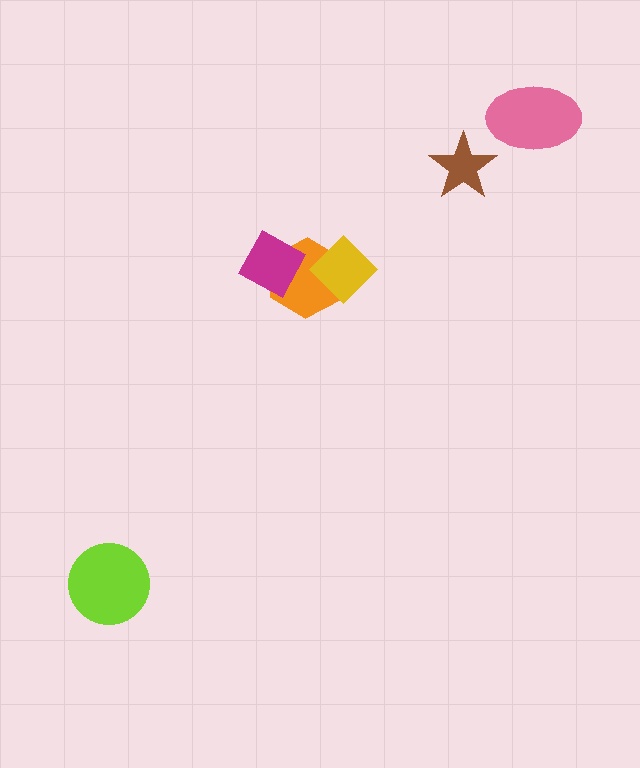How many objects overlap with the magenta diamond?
1 object overlaps with the magenta diamond.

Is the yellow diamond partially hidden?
No, no other shape covers it.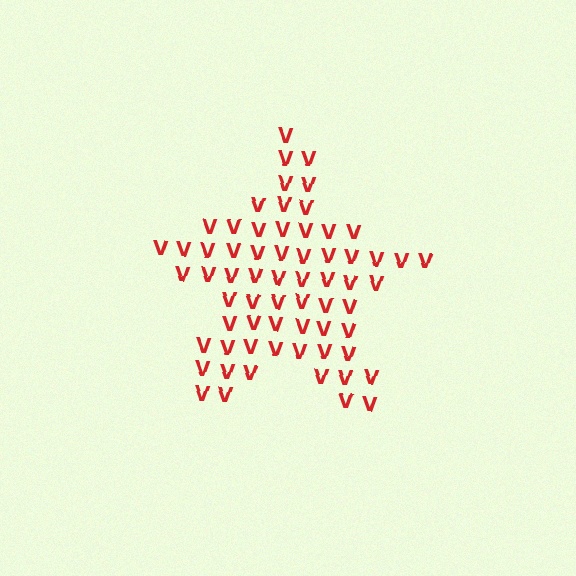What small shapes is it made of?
It is made of small letter V's.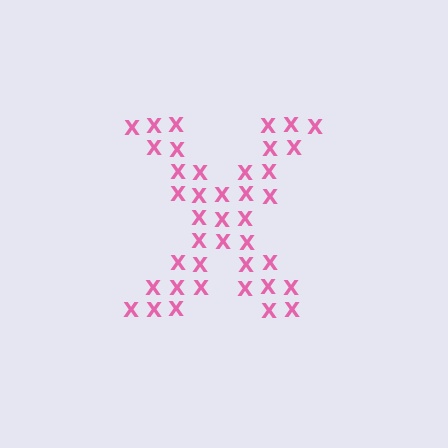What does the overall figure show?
The overall figure shows the letter X.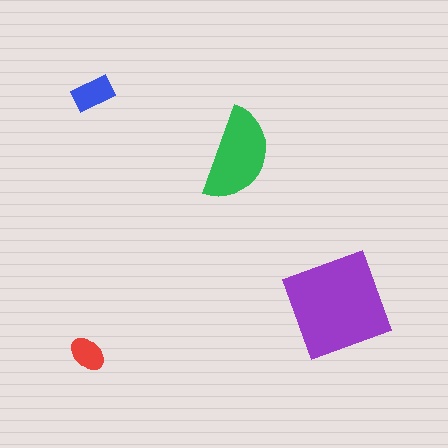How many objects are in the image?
There are 4 objects in the image.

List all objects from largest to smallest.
The purple diamond, the green semicircle, the blue rectangle, the red ellipse.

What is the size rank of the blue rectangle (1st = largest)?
3rd.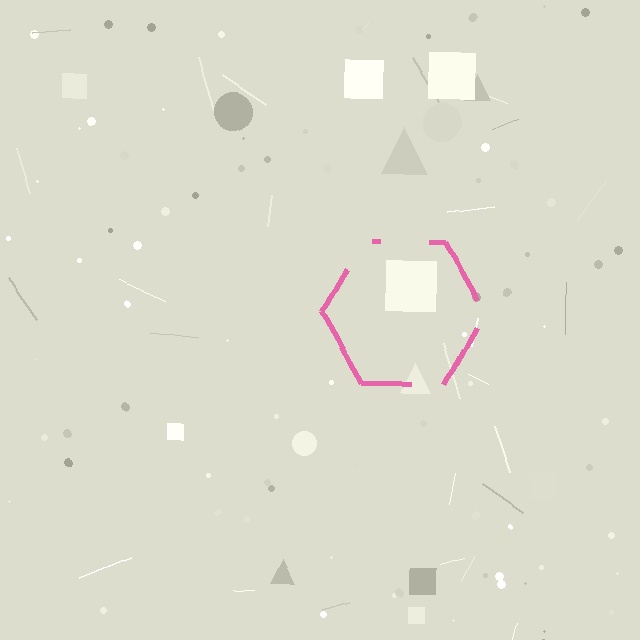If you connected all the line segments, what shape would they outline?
They would outline a hexagon.